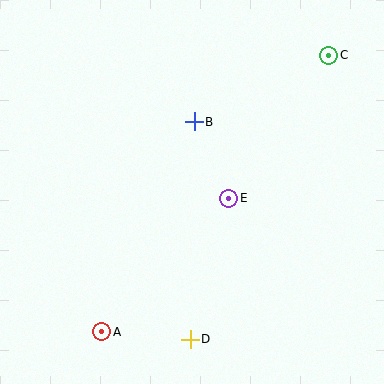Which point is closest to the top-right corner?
Point C is closest to the top-right corner.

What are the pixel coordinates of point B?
Point B is at (194, 122).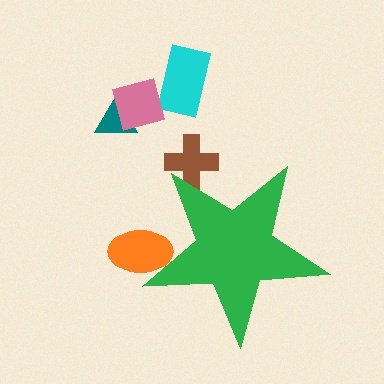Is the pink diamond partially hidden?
No, the pink diamond is fully visible.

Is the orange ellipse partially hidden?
Yes, the orange ellipse is partially hidden behind the green star.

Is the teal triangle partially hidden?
No, the teal triangle is fully visible.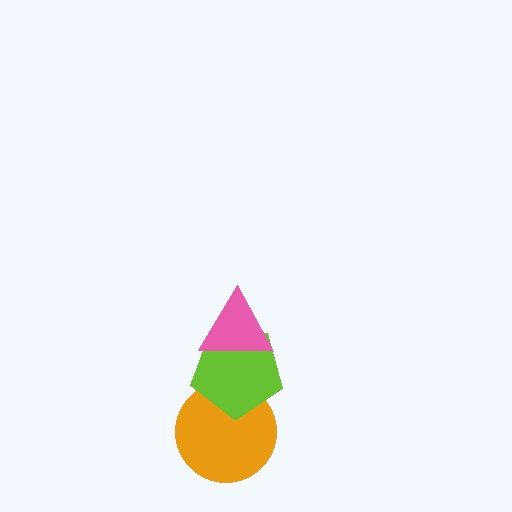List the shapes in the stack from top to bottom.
From top to bottom: the pink triangle, the lime pentagon, the orange circle.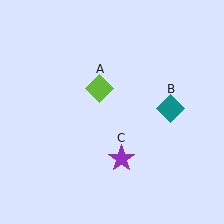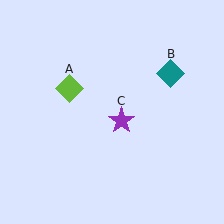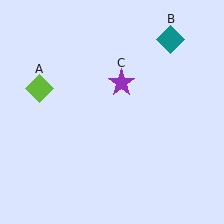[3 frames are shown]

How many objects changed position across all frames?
3 objects changed position: lime diamond (object A), teal diamond (object B), purple star (object C).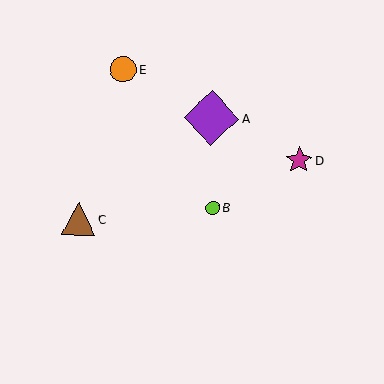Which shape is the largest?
The purple diamond (labeled A) is the largest.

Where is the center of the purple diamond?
The center of the purple diamond is at (212, 118).